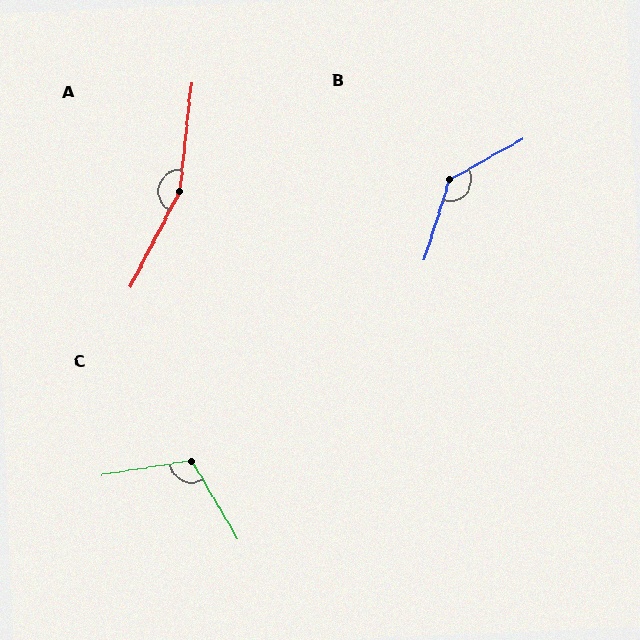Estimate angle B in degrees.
Approximately 136 degrees.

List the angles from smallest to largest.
C (111°), B (136°), A (159°).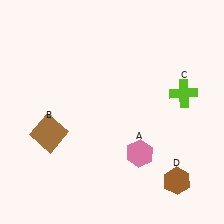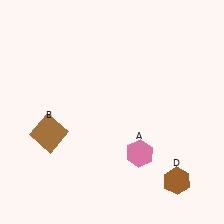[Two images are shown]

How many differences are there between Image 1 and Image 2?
There is 1 difference between the two images.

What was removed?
The lime cross (C) was removed in Image 2.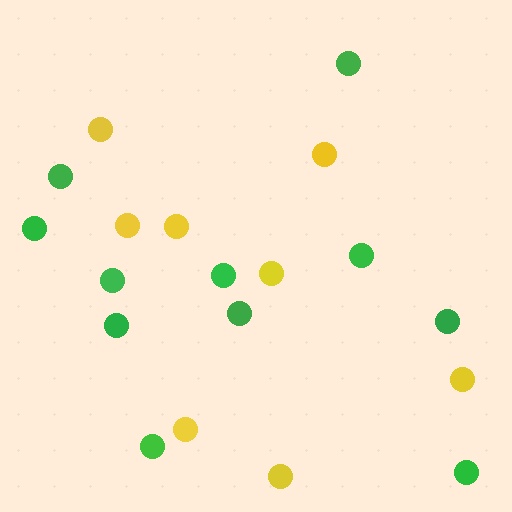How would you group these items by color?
There are 2 groups: one group of yellow circles (8) and one group of green circles (11).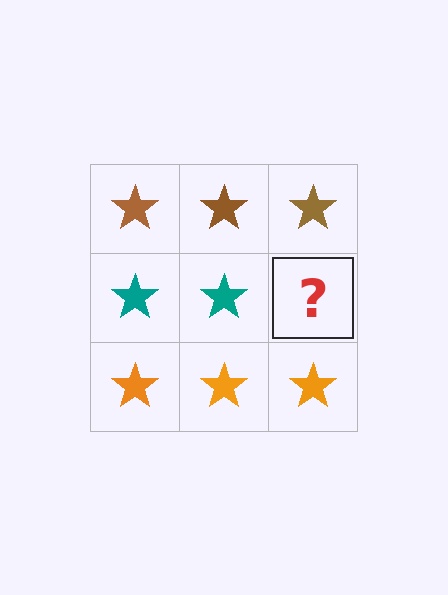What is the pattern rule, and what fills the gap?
The rule is that each row has a consistent color. The gap should be filled with a teal star.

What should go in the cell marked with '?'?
The missing cell should contain a teal star.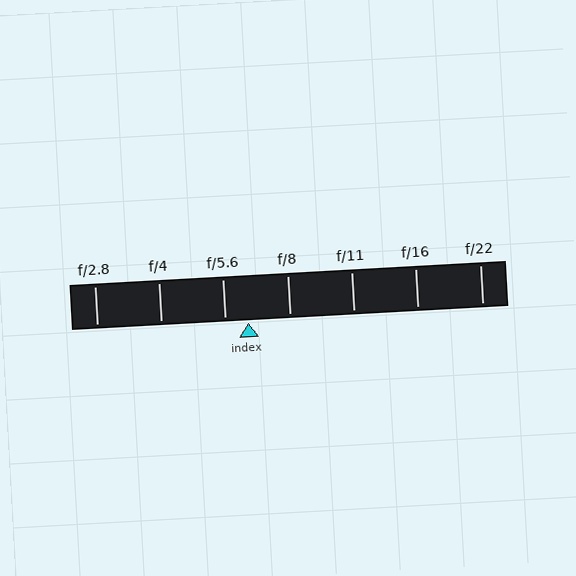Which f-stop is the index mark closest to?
The index mark is closest to f/5.6.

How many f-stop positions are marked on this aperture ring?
There are 7 f-stop positions marked.